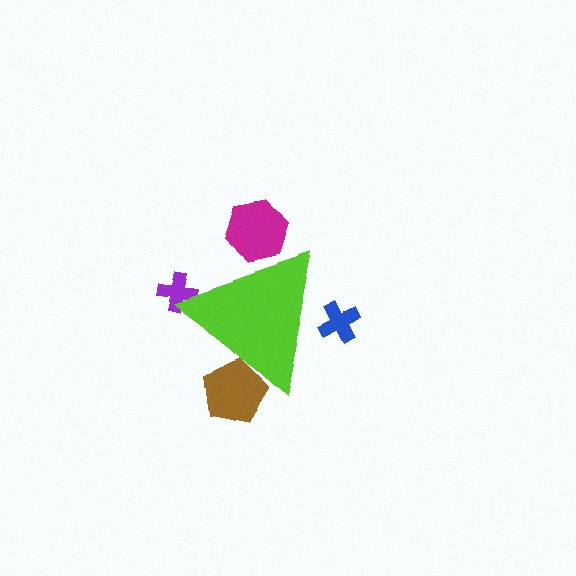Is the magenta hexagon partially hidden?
Yes, the magenta hexagon is partially hidden behind the lime triangle.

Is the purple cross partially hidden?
Yes, the purple cross is partially hidden behind the lime triangle.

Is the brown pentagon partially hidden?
Yes, the brown pentagon is partially hidden behind the lime triangle.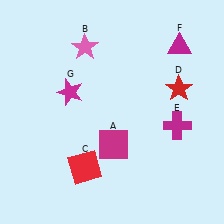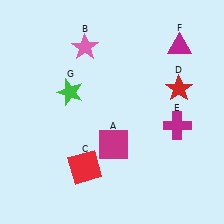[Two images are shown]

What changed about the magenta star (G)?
In Image 1, G is magenta. In Image 2, it changed to green.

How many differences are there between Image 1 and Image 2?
There is 1 difference between the two images.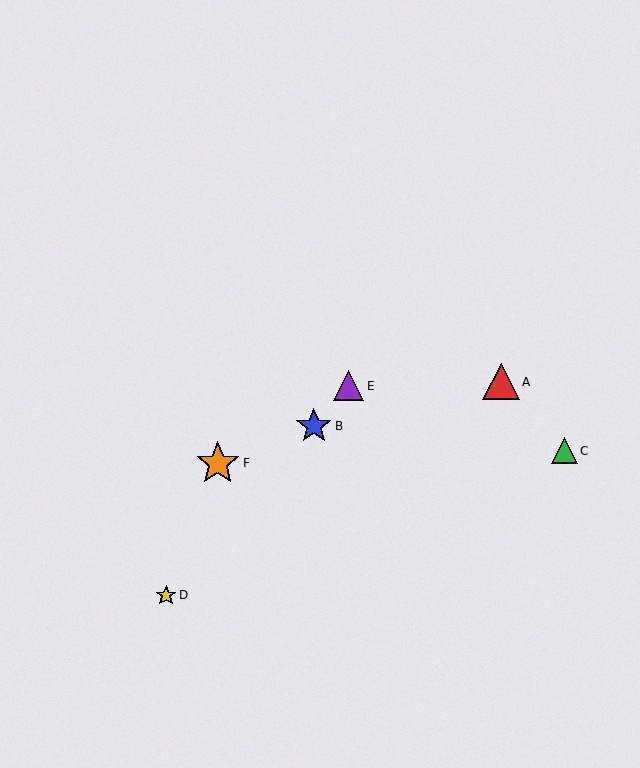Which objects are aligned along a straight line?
Objects B, D, E are aligned along a straight line.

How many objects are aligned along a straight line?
3 objects (B, D, E) are aligned along a straight line.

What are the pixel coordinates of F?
Object F is at (218, 463).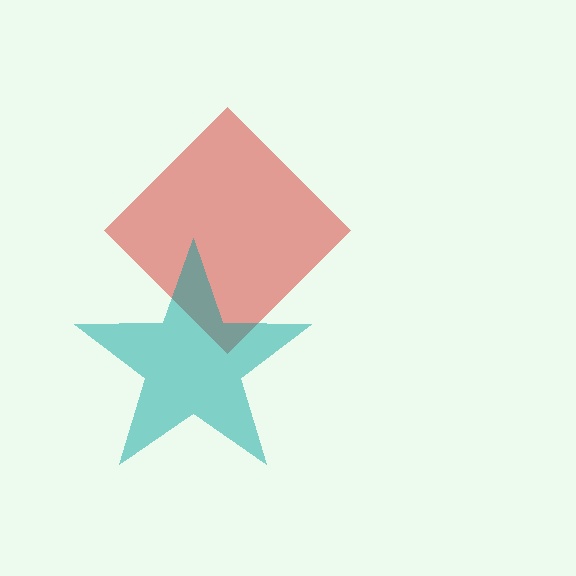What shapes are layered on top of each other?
The layered shapes are: a red diamond, a teal star.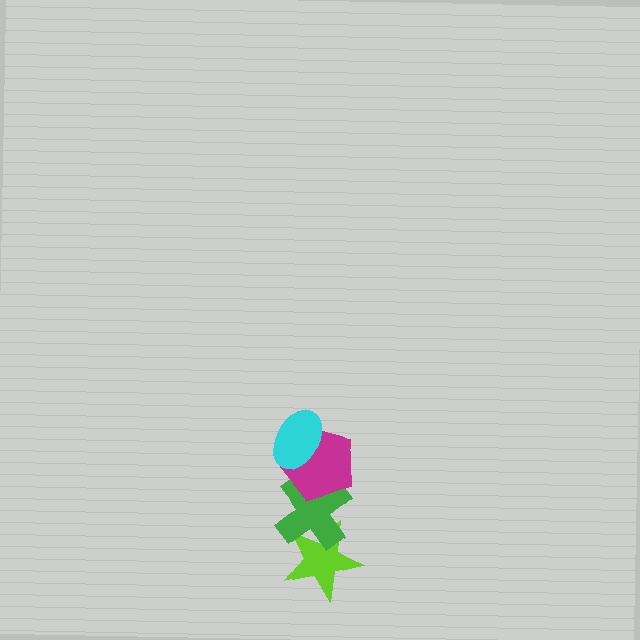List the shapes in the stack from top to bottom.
From top to bottom: the cyan ellipse, the magenta pentagon, the green cross, the lime star.